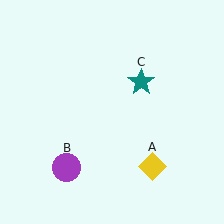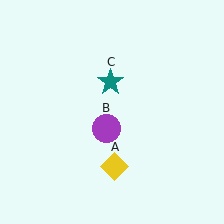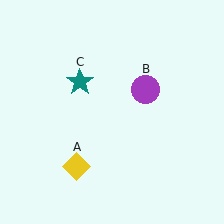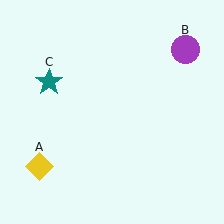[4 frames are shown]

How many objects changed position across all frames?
3 objects changed position: yellow diamond (object A), purple circle (object B), teal star (object C).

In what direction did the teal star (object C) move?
The teal star (object C) moved left.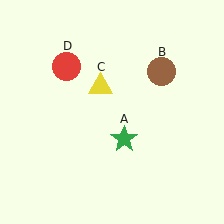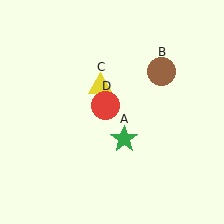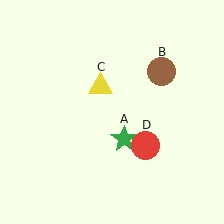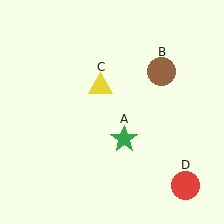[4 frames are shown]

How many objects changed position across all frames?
1 object changed position: red circle (object D).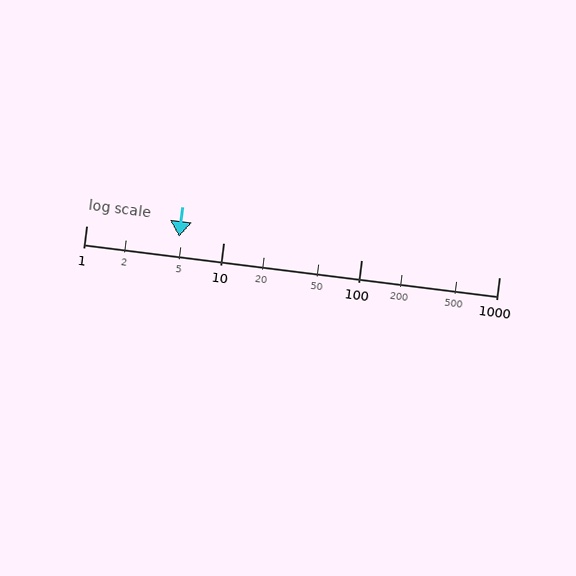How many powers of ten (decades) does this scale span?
The scale spans 3 decades, from 1 to 1000.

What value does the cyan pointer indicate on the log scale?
The pointer indicates approximately 4.7.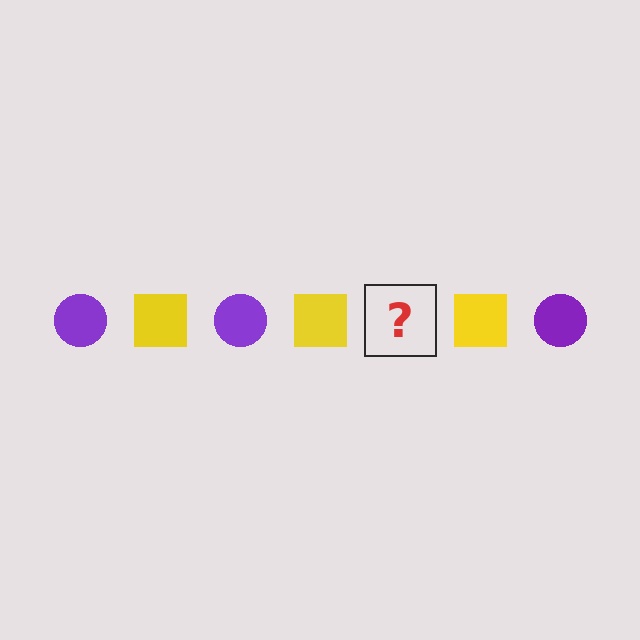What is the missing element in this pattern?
The missing element is a purple circle.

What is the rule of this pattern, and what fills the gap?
The rule is that the pattern alternates between purple circle and yellow square. The gap should be filled with a purple circle.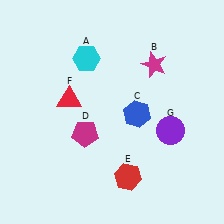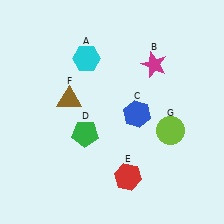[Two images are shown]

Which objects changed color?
D changed from magenta to green. F changed from red to brown. G changed from purple to lime.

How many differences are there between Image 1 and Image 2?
There are 3 differences between the two images.